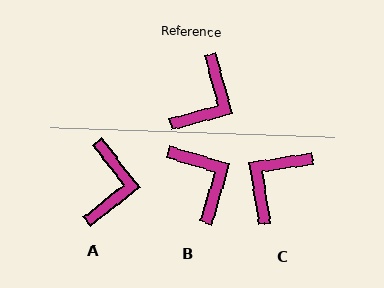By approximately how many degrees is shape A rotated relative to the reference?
Approximately 23 degrees counter-clockwise.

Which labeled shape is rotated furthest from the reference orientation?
C, about 174 degrees away.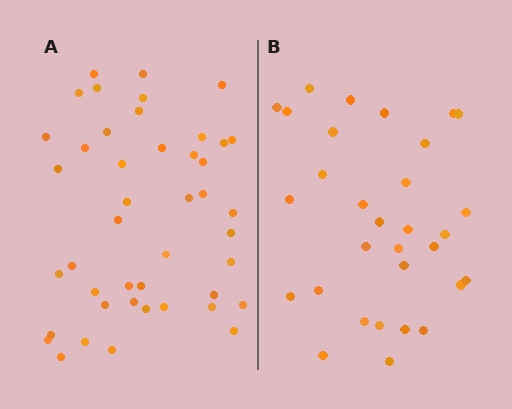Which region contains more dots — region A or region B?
Region A (the left region) has more dots.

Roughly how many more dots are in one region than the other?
Region A has approximately 15 more dots than region B.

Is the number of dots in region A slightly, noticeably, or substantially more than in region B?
Region A has noticeably more, but not dramatically so. The ratio is roughly 1.4 to 1.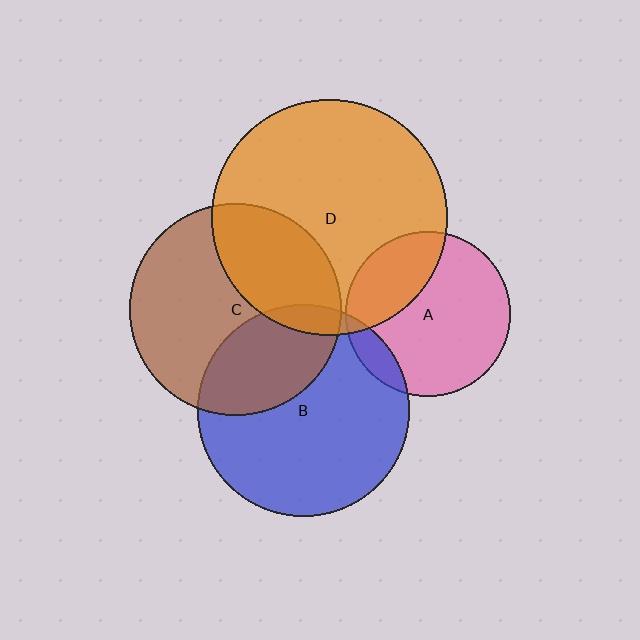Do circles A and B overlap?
Yes.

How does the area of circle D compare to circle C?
Approximately 1.2 times.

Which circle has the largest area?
Circle D (orange).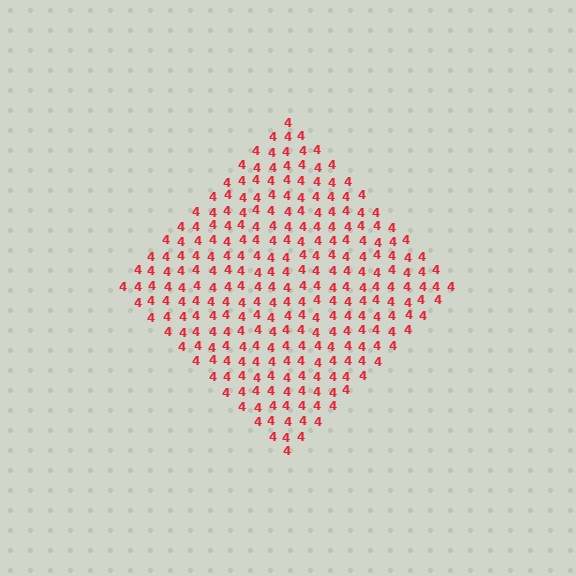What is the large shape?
The large shape is a diamond.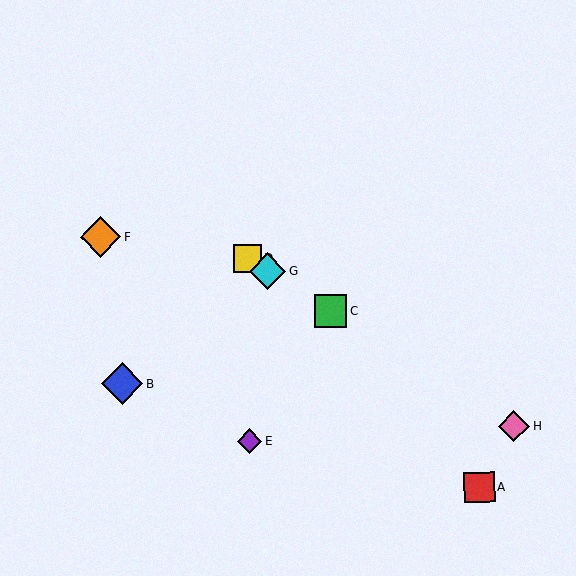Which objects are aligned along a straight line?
Objects C, D, G, H are aligned along a straight line.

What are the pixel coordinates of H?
Object H is at (514, 426).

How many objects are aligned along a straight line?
4 objects (C, D, G, H) are aligned along a straight line.